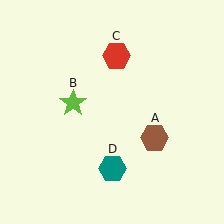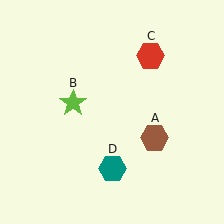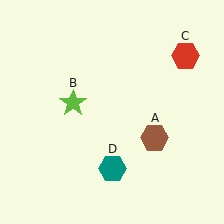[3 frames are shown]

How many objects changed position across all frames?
1 object changed position: red hexagon (object C).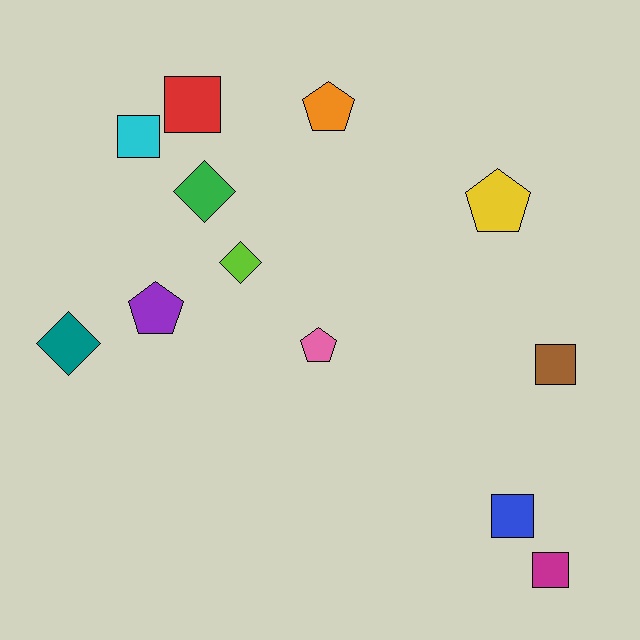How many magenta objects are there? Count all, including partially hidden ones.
There is 1 magenta object.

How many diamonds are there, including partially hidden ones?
There are 3 diamonds.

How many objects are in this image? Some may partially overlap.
There are 12 objects.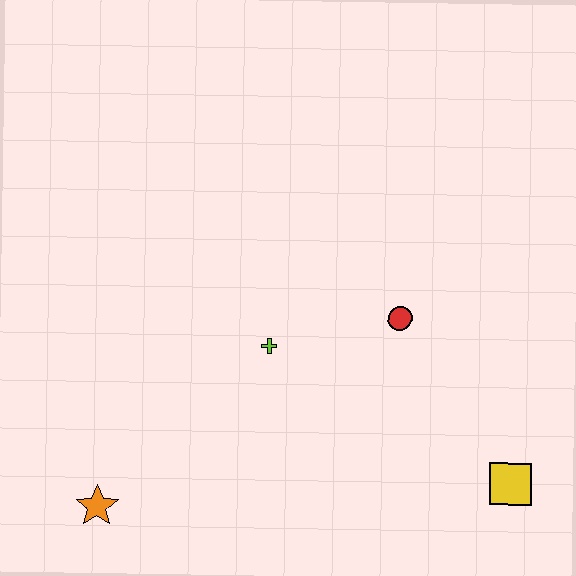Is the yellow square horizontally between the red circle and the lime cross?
No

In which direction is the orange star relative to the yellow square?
The orange star is to the left of the yellow square.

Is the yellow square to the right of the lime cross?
Yes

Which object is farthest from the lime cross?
The yellow square is farthest from the lime cross.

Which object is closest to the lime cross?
The red circle is closest to the lime cross.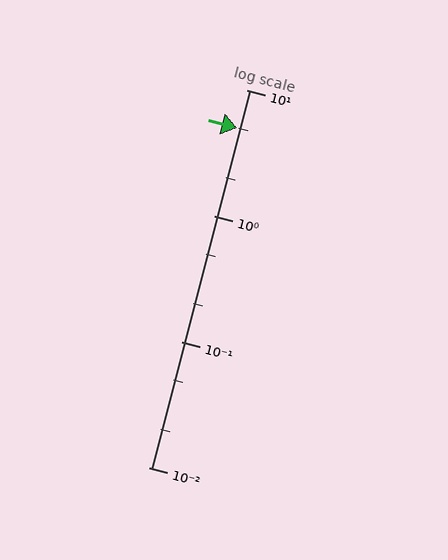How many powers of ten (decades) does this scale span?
The scale spans 3 decades, from 0.01 to 10.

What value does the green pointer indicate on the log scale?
The pointer indicates approximately 5.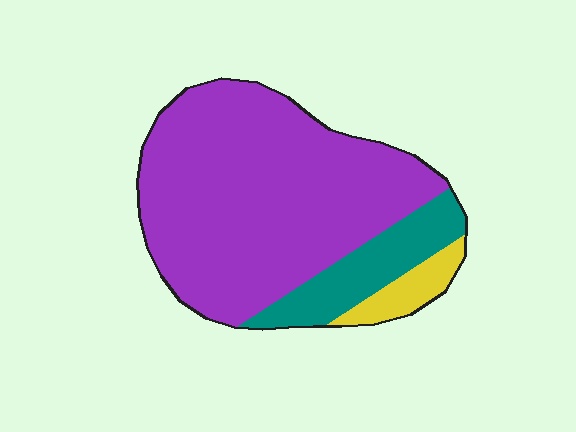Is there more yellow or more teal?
Teal.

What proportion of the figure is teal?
Teal takes up about one sixth (1/6) of the figure.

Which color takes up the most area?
Purple, at roughly 75%.